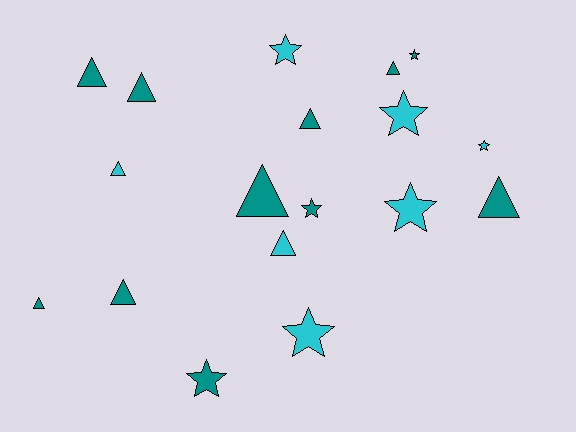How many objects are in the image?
There are 18 objects.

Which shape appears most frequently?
Triangle, with 10 objects.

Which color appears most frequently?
Teal, with 11 objects.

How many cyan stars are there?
There are 5 cyan stars.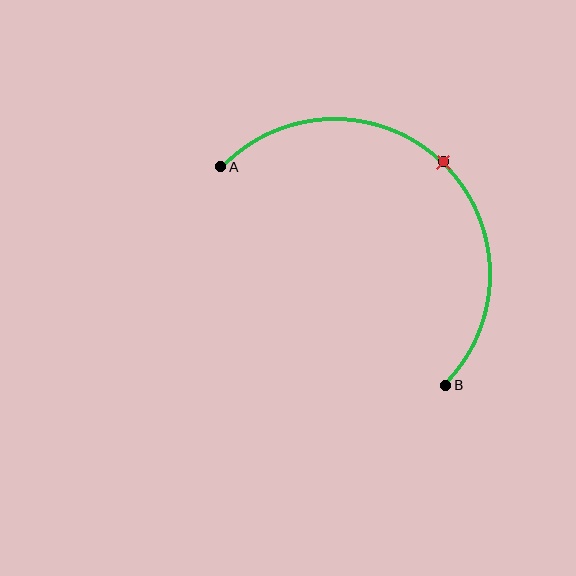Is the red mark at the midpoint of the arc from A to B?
Yes. The red mark lies on the arc at equal arc-length from both A and B — it is the arc midpoint.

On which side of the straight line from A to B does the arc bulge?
The arc bulges above and to the right of the straight line connecting A and B.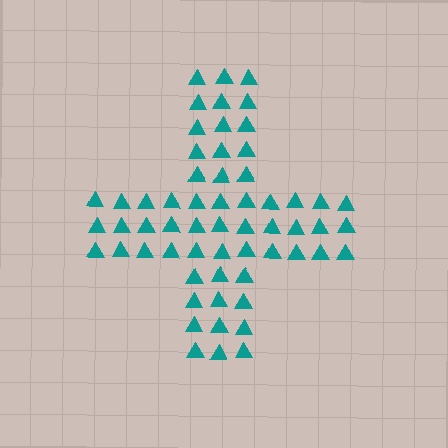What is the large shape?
The large shape is a cross.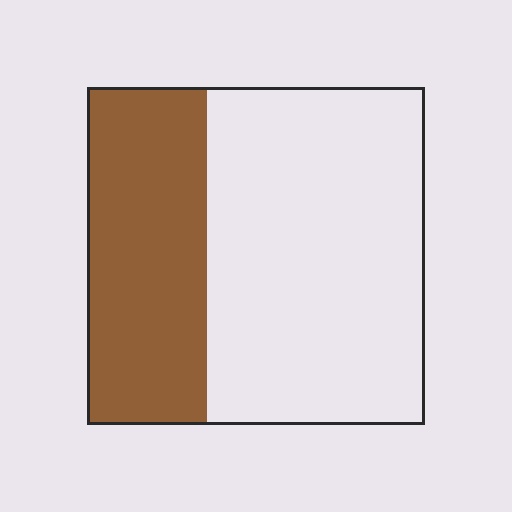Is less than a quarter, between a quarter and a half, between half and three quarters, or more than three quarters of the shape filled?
Between a quarter and a half.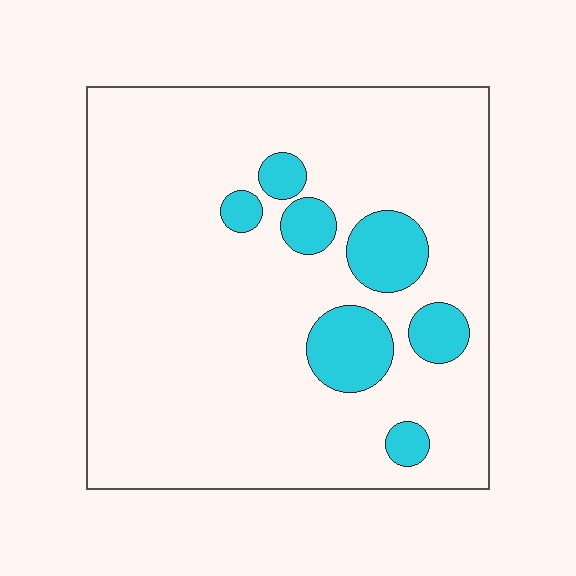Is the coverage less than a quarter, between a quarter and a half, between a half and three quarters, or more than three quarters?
Less than a quarter.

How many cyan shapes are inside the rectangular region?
7.